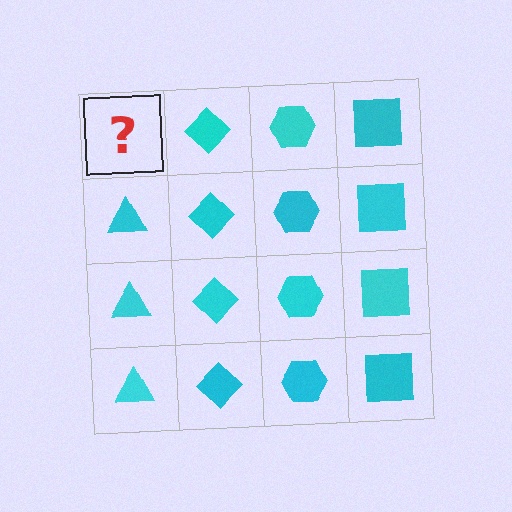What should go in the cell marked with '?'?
The missing cell should contain a cyan triangle.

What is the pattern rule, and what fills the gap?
The rule is that each column has a consistent shape. The gap should be filled with a cyan triangle.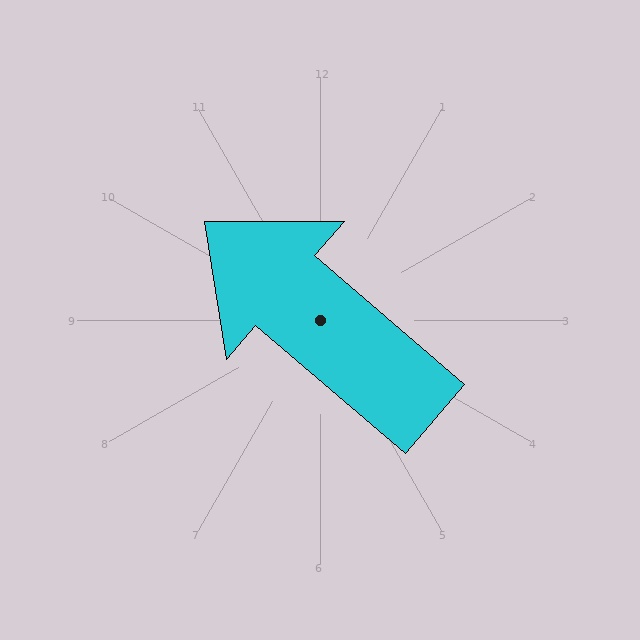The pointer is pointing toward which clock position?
Roughly 10 o'clock.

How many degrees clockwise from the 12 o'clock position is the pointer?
Approximately 311 degrees.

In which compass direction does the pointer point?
Northwest.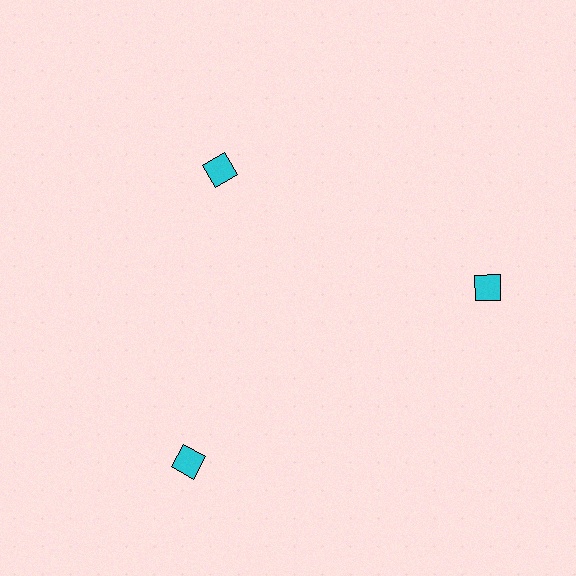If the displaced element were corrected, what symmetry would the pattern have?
It would have 3-fold rotational symmetry — the pattern would map onto itself every 120 degrees.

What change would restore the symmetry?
The symmetry would be restored by moving it outward, back onto the ring so that all 3 diamonds sit at equal angles and equal distance from the center.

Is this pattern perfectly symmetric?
No. The 3 cyan diamonds are arranged in a ring, but one element near the 11 o'clock position is pulled inward toward the center, breaking the 3-fold rotational symmetry.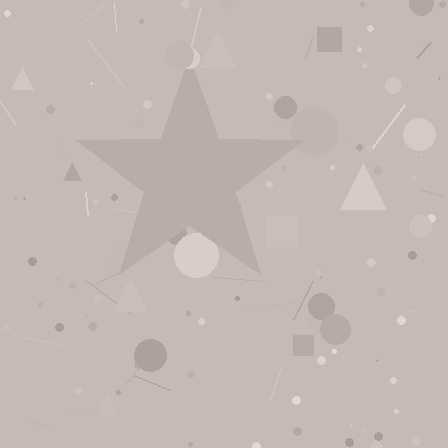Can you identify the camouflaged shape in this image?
The camouflaged shape is a star.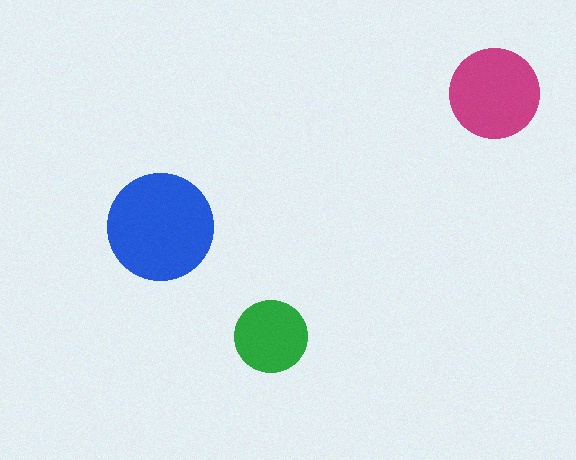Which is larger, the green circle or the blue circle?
The blue one.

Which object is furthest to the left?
The blue circle is leftmost.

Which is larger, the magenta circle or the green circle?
The magenta one.